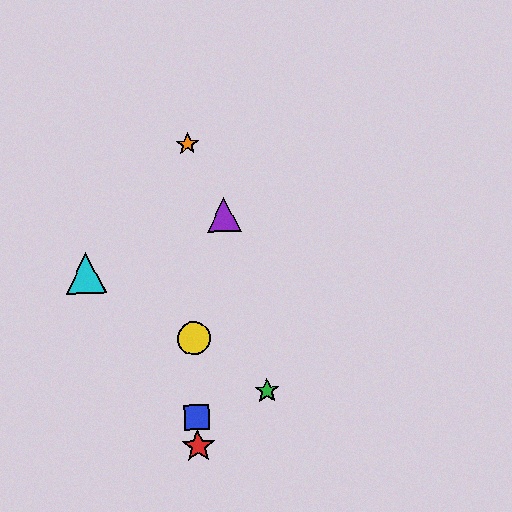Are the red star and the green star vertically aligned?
No, the red star is at x≈198 and the green star is at x≈267.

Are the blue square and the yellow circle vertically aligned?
Yes, both are at x≈197.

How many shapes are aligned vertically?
4 shapes (the red star, the blue square, the yellow circle, the orange star) are aligned vertically.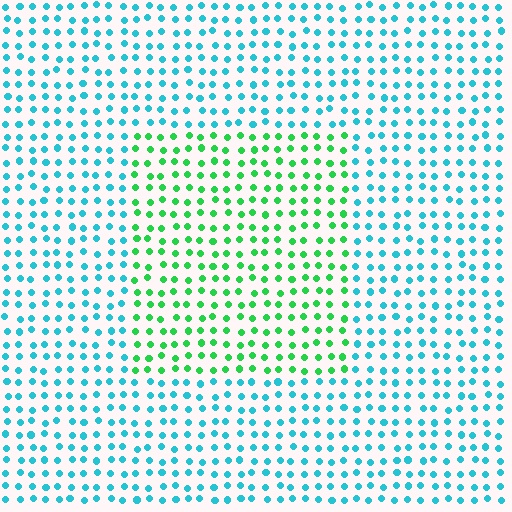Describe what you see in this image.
The image is filled with small cyan elements in a uniform arrangement. A rectangle-shaped region is visible where the elements are tinted to a slightly different hue, forming a subtle color boundary.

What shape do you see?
I see a rectangle.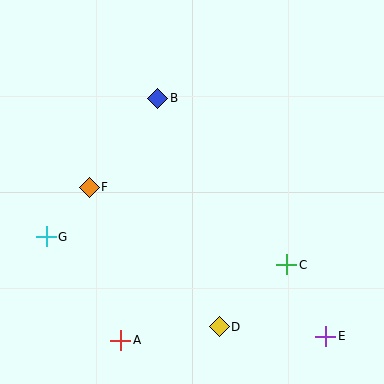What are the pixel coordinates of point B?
Point B is at (158, 98).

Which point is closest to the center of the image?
Point B at (158, 98) is closest to the center.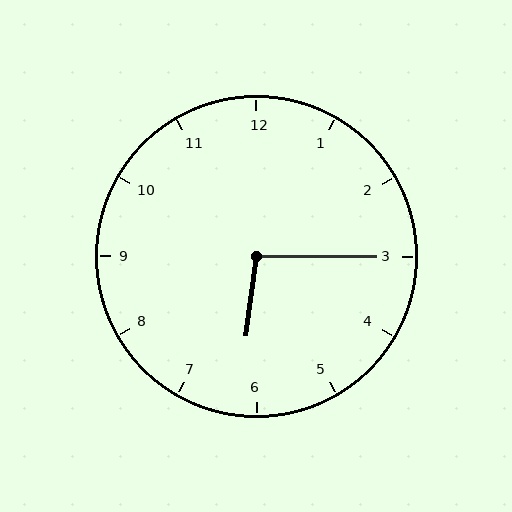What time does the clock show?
6:15.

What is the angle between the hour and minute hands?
Approximately 98 degrees.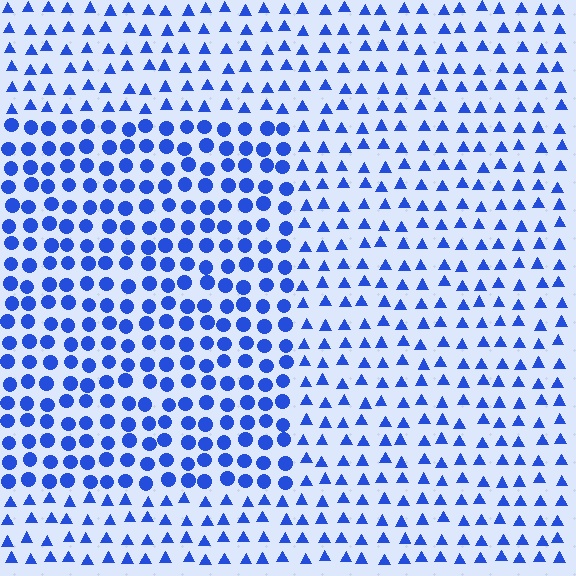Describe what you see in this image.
The image is filled with small blue elements arranged in a uniform grid. A rectangle-shaped region contains circles, while the surrounding area contains triangles. The boundary is defined purely by the change in element shape.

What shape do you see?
I see a rectangle.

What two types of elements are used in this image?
The image uses circles inside the rectangle region and triangles outside it.